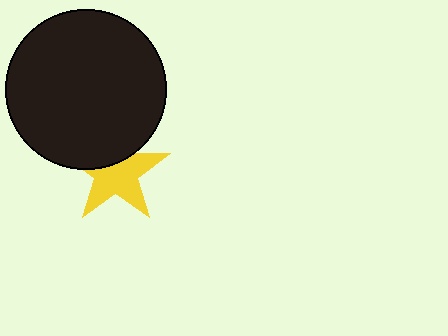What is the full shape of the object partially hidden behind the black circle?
The partially hidden object is a yellow star.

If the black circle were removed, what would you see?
You would see the complete yellow star.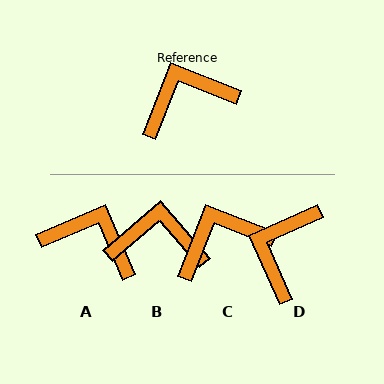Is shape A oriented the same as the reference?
No, it is off by about 46 degrees.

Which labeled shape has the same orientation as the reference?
C.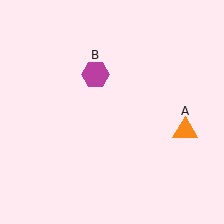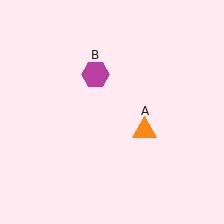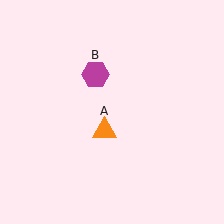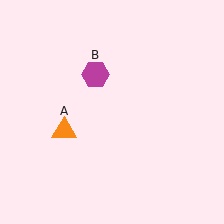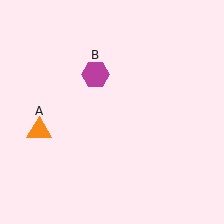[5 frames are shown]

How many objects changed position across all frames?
1 object changed position: orange triangle (object A).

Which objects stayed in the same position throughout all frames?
Magenta hexagon (object B) remained stationary.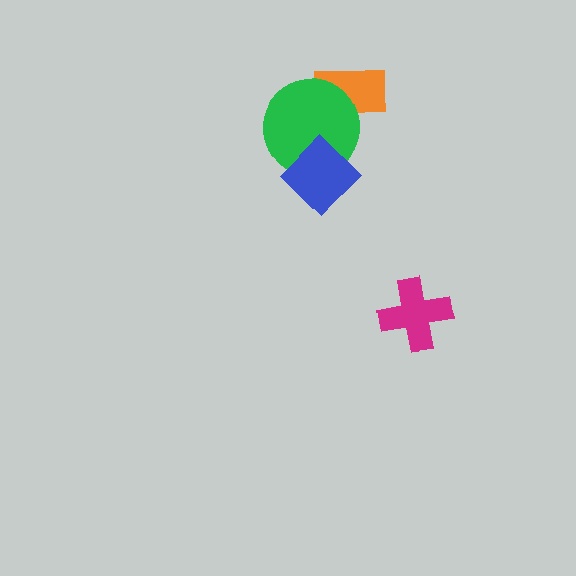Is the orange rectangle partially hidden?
Yes, it is partially covered by another shape.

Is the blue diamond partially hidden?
No, no other shape covers it.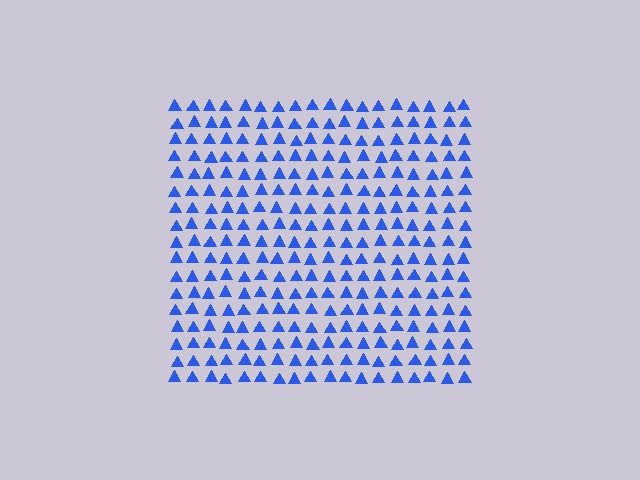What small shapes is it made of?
It is made of small triangles.